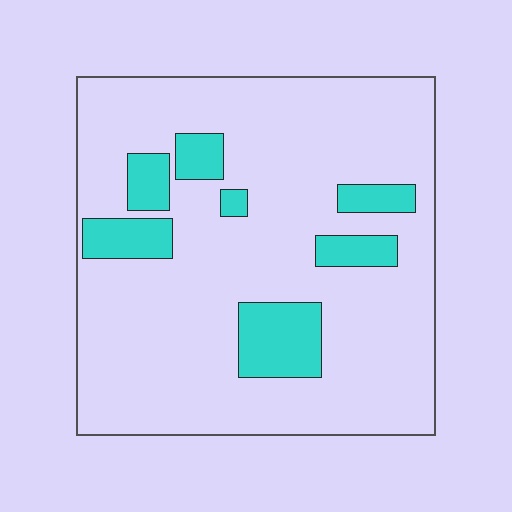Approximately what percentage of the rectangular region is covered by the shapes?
Approximately 15%.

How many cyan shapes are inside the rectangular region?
7.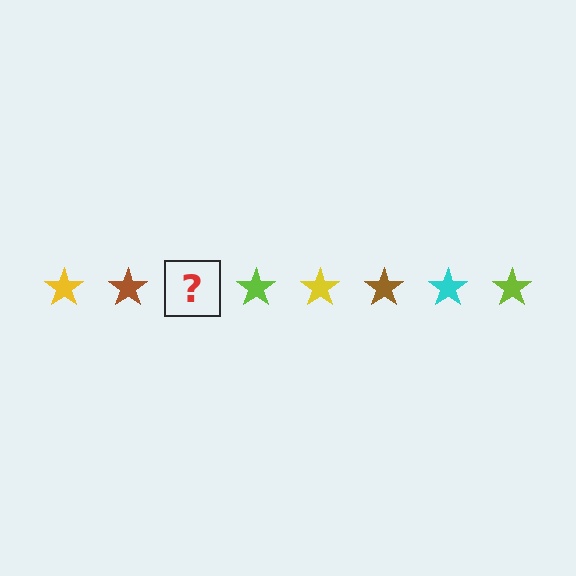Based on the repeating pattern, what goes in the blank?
The blank should be a cyan star.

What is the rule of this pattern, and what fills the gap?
The rule is that the pattern cycles through yellow, brown, cyan, lime stars. The gap should be filled with a cyan star.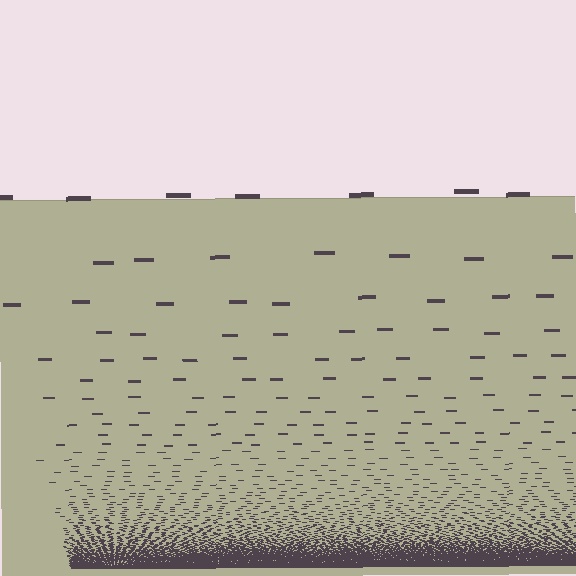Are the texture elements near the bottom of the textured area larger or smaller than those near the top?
Smaller. The gradient is inverted — elements near the bottom are smaller and denser.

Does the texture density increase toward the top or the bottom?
Density increases toward the bottom.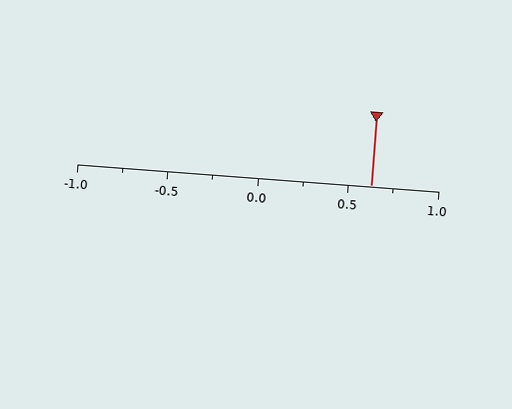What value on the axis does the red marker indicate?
The marker indicates approximately 0.62.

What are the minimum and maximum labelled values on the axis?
The axis runs from -1.0 to 1.0.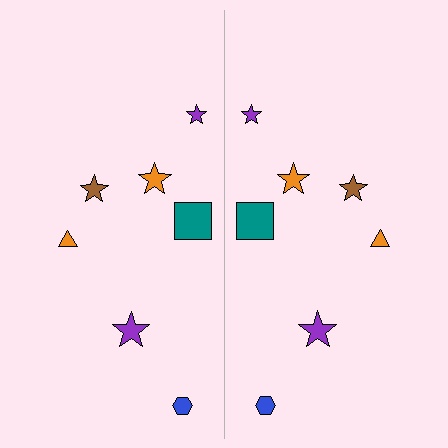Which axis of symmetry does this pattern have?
The pattern has a vertical axis of symmetry running through the center of the image.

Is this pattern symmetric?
Yes, this pattern has bilateral (reflection) symmetry.